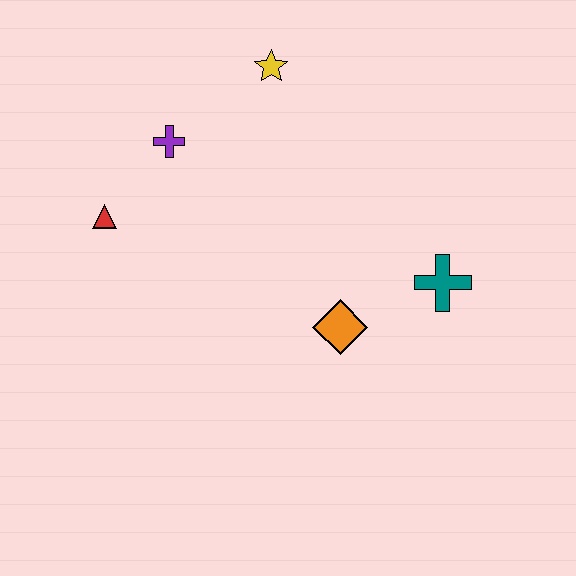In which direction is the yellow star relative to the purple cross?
The yellow star is to the right of the purple cross.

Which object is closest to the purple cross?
The red triangle is closest to the purple cross.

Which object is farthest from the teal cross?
The red triangle is farthest from the teal cross.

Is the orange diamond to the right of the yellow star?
Yes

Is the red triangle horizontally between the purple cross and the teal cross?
No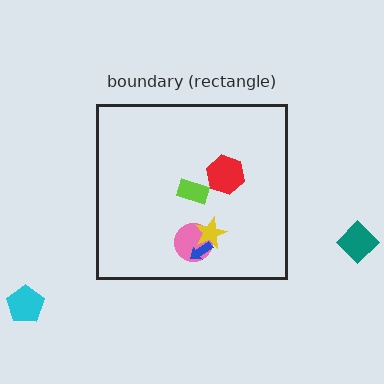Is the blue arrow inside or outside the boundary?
Inside.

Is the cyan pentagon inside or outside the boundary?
Outside.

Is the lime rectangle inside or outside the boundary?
Inside.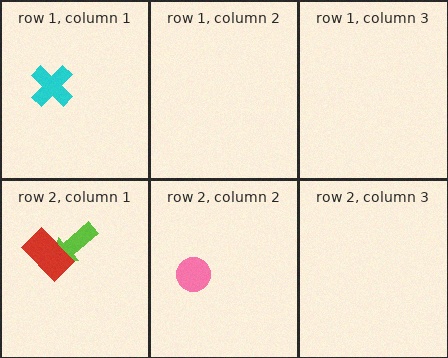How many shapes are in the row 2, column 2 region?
1.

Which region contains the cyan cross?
The row 1, column 1 region.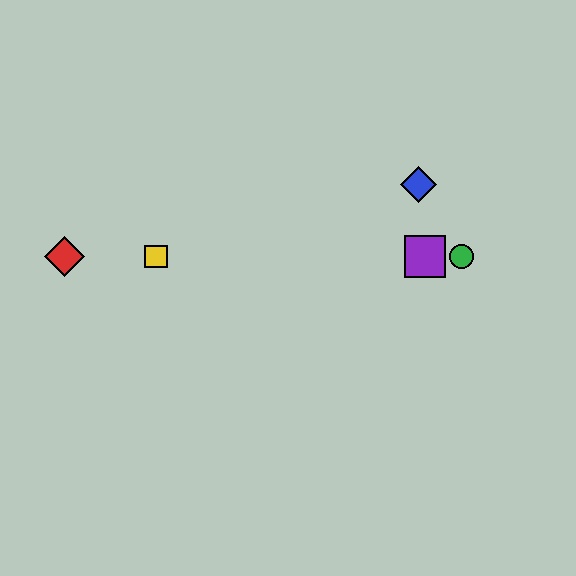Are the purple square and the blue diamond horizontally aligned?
No, the purple square is at y≈256 and the blue diamond is at y≈184.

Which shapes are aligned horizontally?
The red diamond, the green circle, the yellow square, the purple square are aligned horizontally.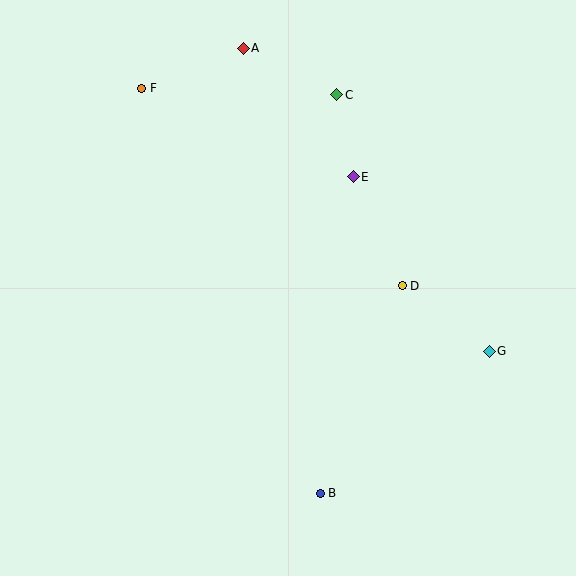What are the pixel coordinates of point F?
Point F is at (142, 88).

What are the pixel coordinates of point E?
Point E is at (353, 177).